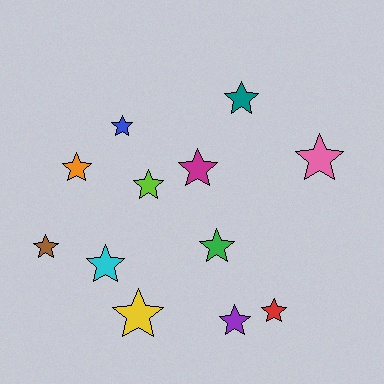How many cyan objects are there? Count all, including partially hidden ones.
There is 1 cyan object.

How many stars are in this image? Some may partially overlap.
There are 12 stars.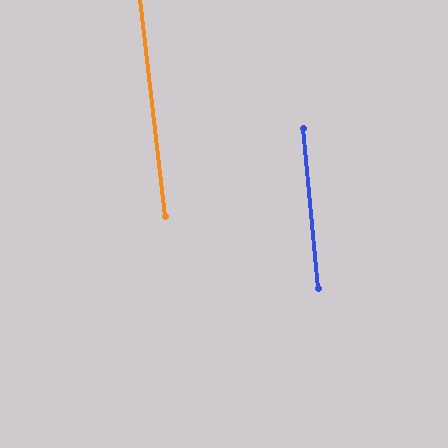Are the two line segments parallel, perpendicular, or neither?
Parallel — their directions differ by only 1.0°.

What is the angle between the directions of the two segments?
Approximately 1 degree.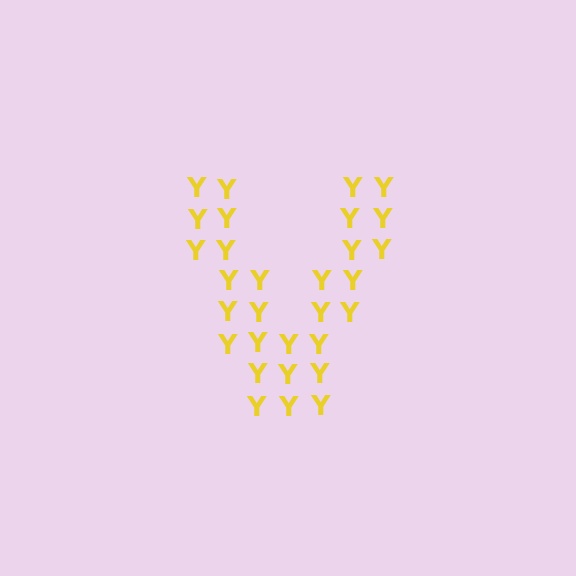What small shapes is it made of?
It is made of small letter Y's.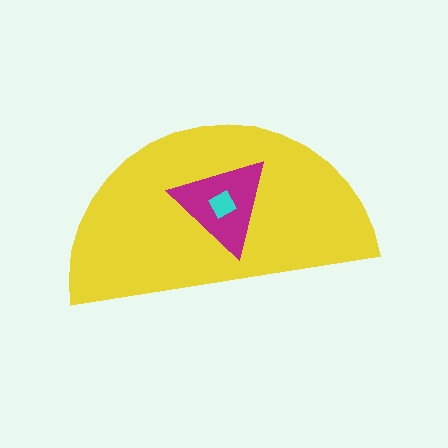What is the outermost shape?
The yellow semicircle.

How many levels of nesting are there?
3.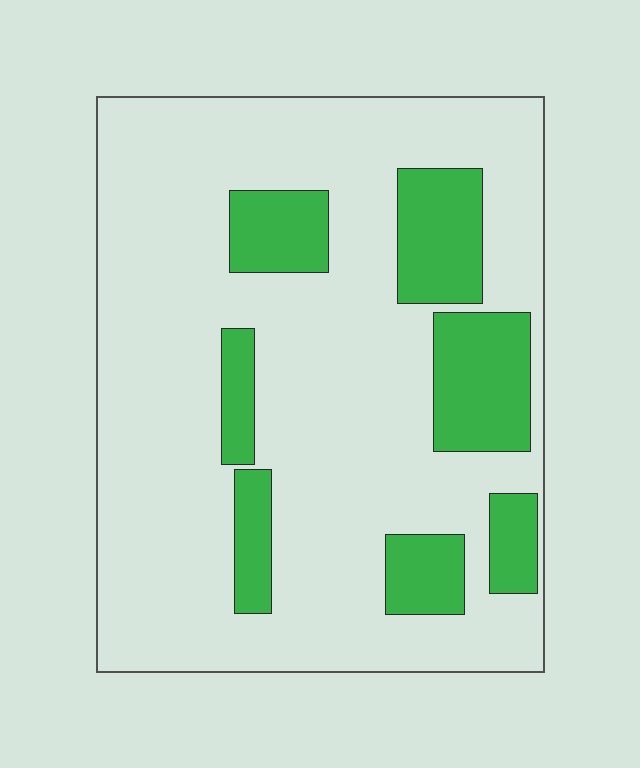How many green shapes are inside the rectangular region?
7.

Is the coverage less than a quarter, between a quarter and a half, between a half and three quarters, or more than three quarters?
Less than a quarter.